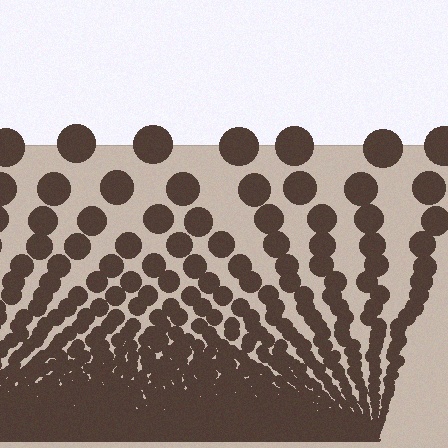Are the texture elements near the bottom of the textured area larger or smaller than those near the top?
Smaller. The gradient is inverted — elements near the bottom are smaller and denser.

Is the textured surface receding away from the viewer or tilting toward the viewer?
The surface appears to tilt toward the viewer. Texture elements get larger and sparser toward the top.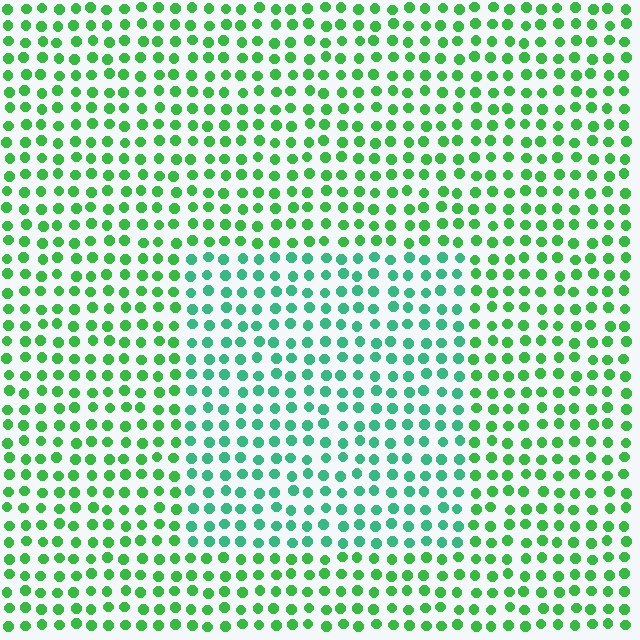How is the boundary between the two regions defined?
The boundary is defined purely by a slight shift in hue (about 30 degrees). Spacing, size, and orientation are identical on both sides.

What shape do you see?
I see a rectangle.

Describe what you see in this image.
The image is filled with small green elements in a uniform arrangement. A rectangle-shaped region is visible where the elements are tinted to a slightly different hue, forming a subtle color boundary.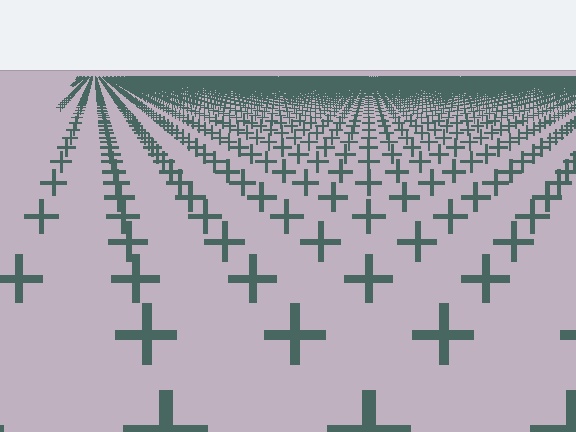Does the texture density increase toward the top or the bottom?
Density increases toward the top.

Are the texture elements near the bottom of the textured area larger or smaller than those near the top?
Larger. Near the bottom, elements are closer to the viewer and appear at a bigger on-screen size.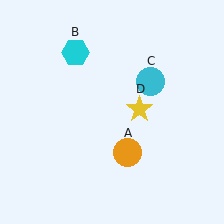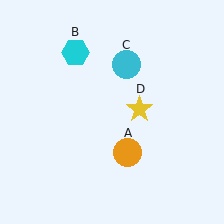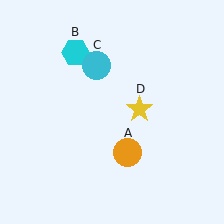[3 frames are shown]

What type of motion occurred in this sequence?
The cyan circle (object C) rotated counterclockwise around the center of the scene.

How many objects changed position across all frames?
1 object changed position: cyan circle (object C).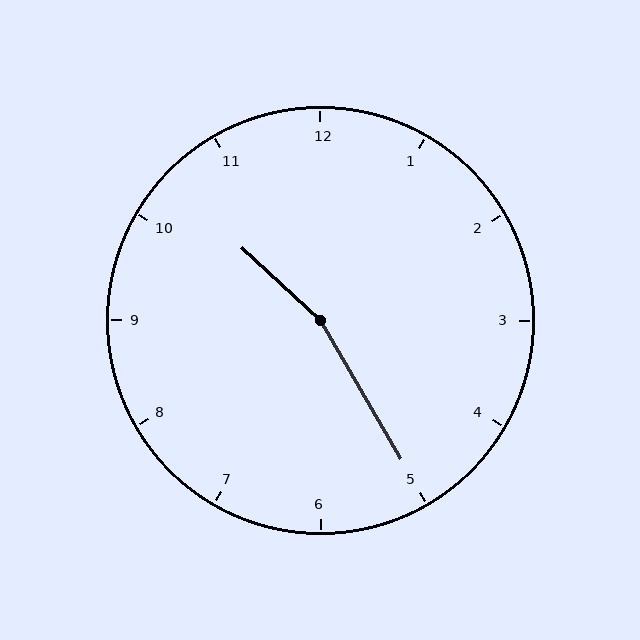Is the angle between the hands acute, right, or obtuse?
It is obtuse.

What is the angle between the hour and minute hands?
Approximately 162 degrees.